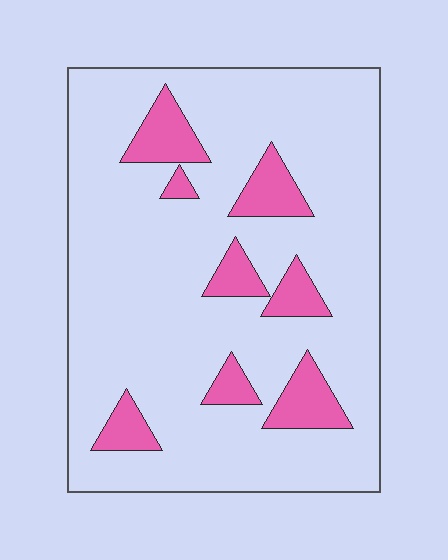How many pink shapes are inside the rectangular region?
8.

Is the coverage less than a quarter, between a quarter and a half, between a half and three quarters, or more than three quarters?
Less than a quarter.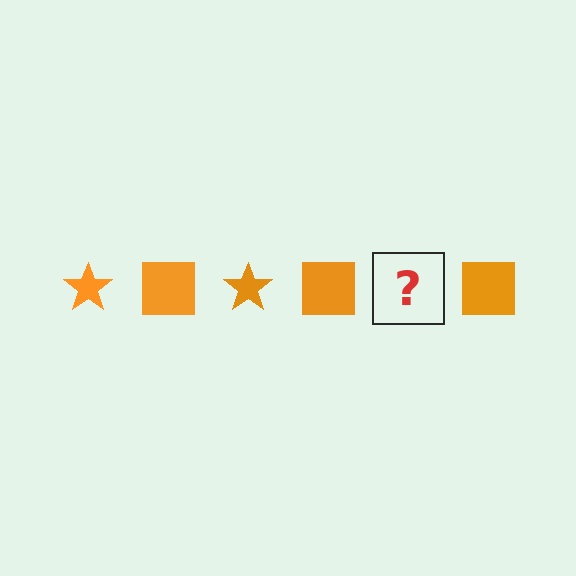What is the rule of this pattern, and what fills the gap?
The rule is that the pattern cycles through star, square shapes in orange. The gap should be filled with an orange star.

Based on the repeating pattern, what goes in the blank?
The blank should be an orange star.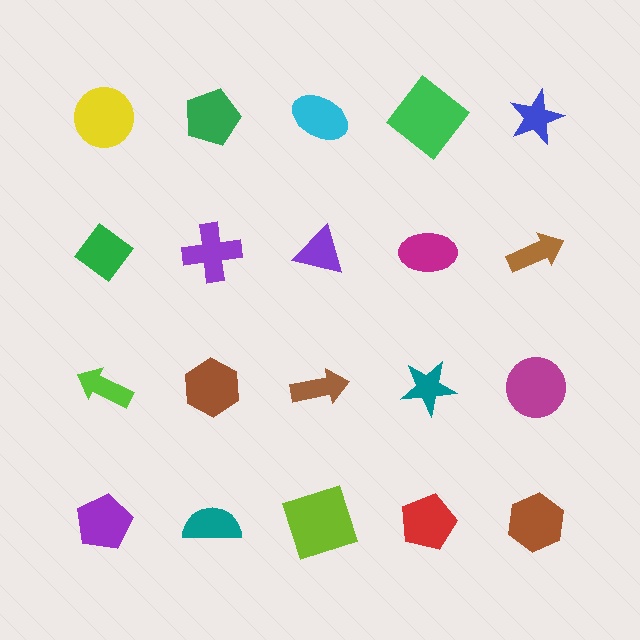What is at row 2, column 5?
A brown arrow.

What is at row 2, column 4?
A magenta ellipse.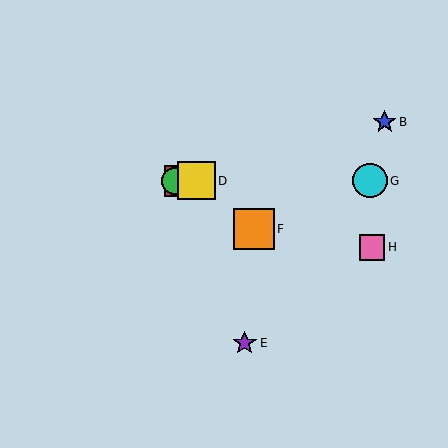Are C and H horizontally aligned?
No, C is at y≈181 and H is at y≈247.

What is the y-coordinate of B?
Object B is at y≈122.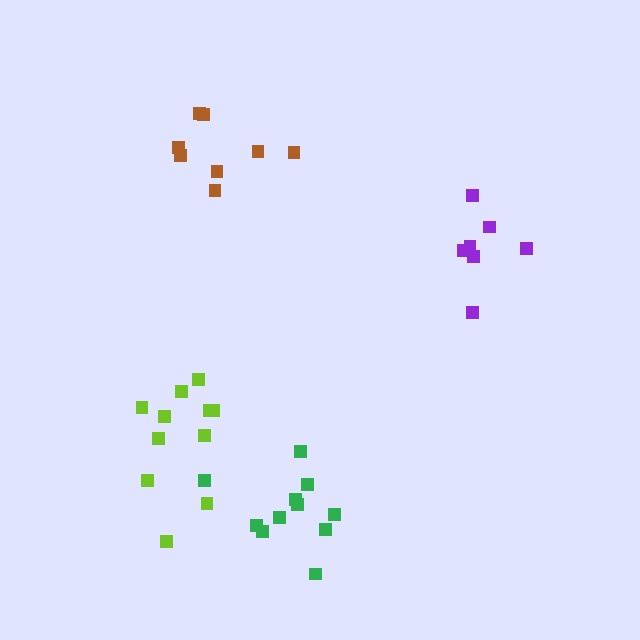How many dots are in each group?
Group 1: 11 dots, Group 2: 8 dots, Group 3: 11 dots, Group 4: 7 dots (37 total).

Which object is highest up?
The brown cluster is topmost.